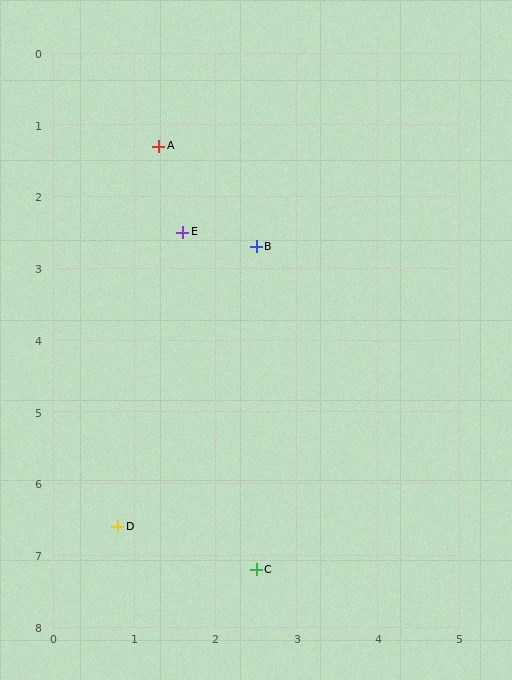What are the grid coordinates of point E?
Point E is at approximately (1.6, 2.5).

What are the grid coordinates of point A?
Point A is at approximately (1.3, 1.3).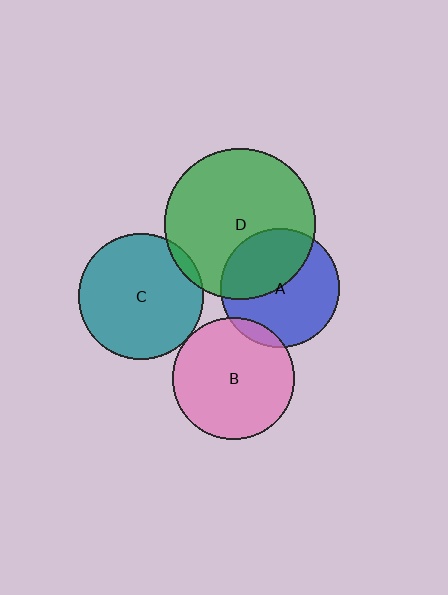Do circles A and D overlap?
Yes.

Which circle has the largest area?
Circle D (green).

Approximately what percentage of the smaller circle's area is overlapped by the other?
Approximately 40%.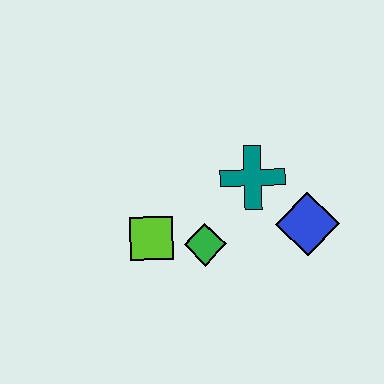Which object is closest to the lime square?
The green diamond is closest to the lime square.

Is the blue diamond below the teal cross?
Yes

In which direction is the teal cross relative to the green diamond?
The teal cross is above the green diamond.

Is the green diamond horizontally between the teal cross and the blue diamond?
No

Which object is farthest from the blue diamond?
The lime square is farthest from the blue diamond.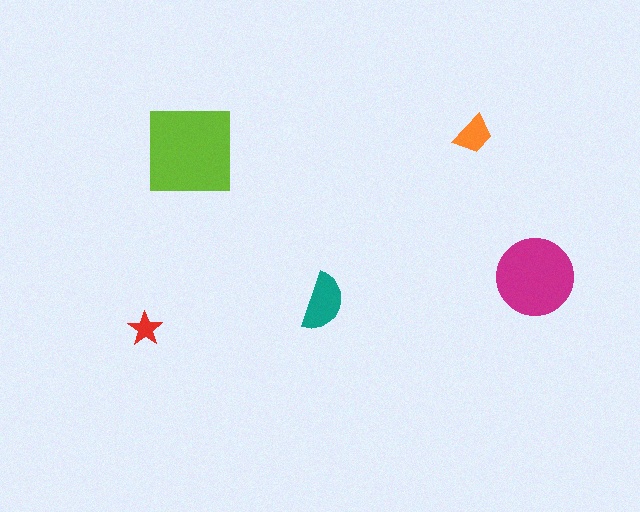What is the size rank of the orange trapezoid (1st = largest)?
4th.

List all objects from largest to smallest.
The lime square, the magenta circle, the teal semicircle, the orange trapezoid, the red star.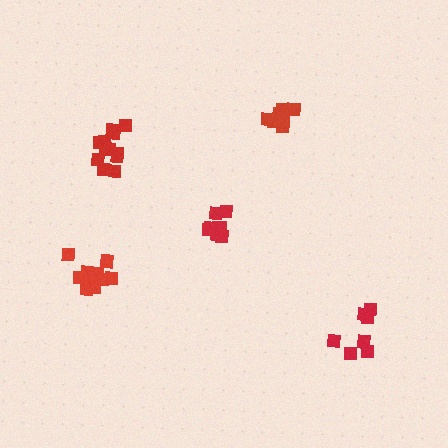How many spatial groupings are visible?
There are 5 spatial groupings.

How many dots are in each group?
Group 1: 10 dots, Group 2: 7 dots, Group 3: 10 dots, Group 4: 7 dots, Group 5: 12 dots (46 total).